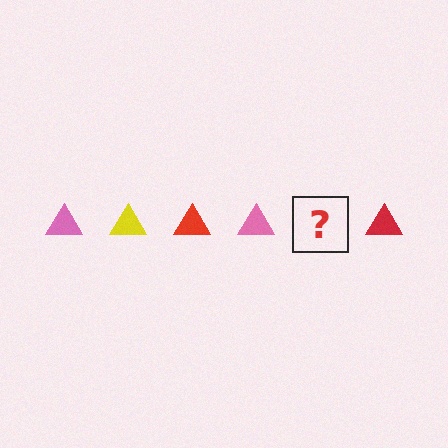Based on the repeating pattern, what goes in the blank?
The blank should be a yellow triangle.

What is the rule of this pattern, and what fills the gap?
The rule is that the pattern cycles through pink, yellow, red triangles. The gap should be filled with a yellow triangle.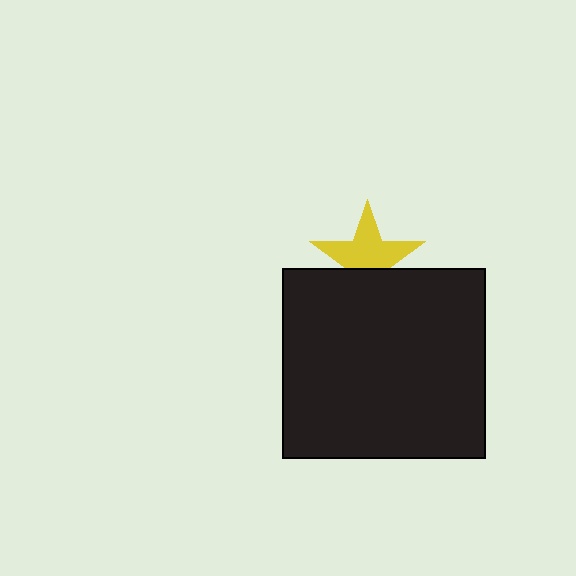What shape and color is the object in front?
The object in front is a black rectangle.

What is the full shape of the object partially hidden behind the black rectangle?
The partially hidden object is a yellow star.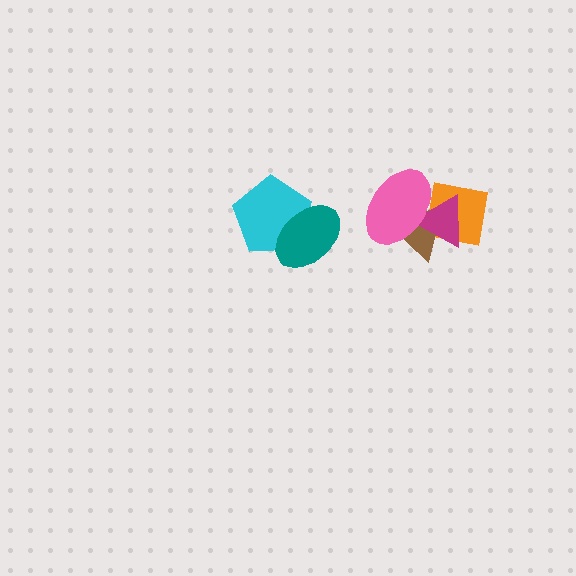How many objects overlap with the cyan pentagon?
1 object overlaps with the cyan pentagon.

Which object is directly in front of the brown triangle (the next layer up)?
The magenta triangle is directly in front of the brown triangle.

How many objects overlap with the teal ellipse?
1 object overlaps with the teal ellipse.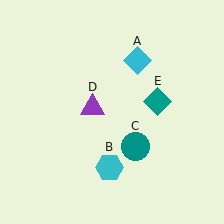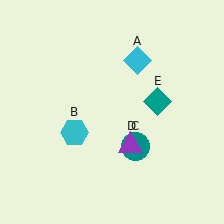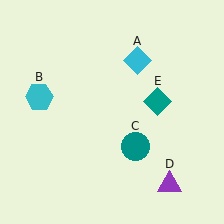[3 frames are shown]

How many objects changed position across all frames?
2 objects changed position: cyan hexagon (object B), purple triangle (object D).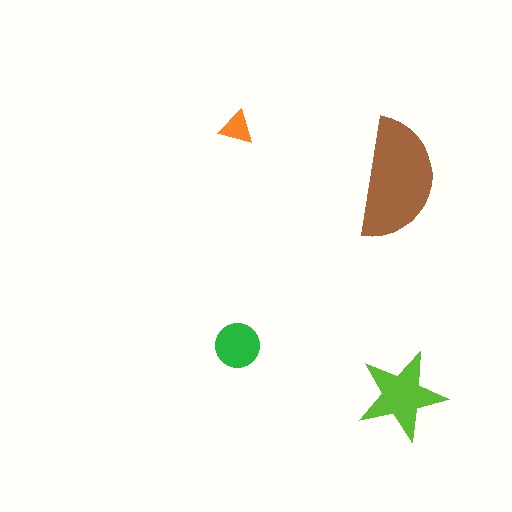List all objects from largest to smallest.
The brown semicircle, the lime star, the green circle, the orange triangle.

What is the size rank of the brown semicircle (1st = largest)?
1st.